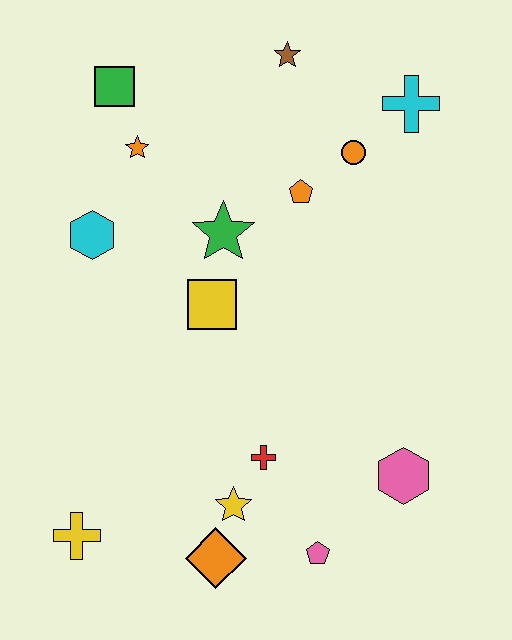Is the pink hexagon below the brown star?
Yes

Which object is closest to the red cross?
The yellow star is closest to the red cross.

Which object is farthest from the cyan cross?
The yellow cross is farthest from the cyan cross.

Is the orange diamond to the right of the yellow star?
No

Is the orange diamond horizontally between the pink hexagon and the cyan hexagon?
Yes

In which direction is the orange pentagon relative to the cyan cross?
The orange pentagon is to the left of the cyan cross.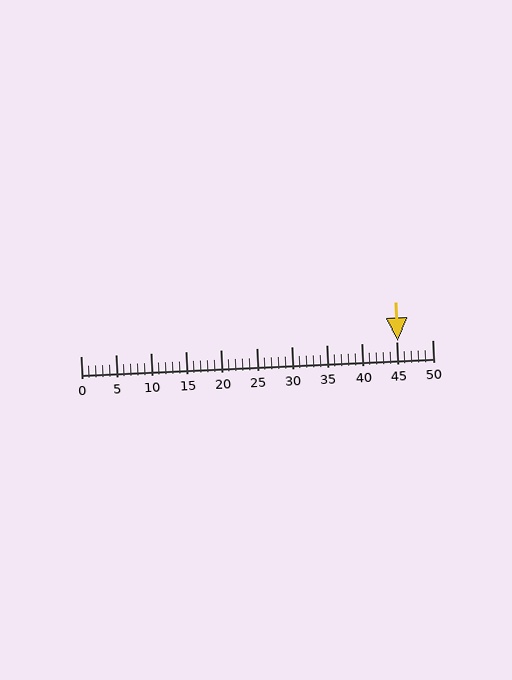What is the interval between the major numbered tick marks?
The major tick marks are spaced 5 units apart.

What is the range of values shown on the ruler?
The ruler shows values from 0 to 50.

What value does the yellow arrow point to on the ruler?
The yellow arrow points to approximately 45.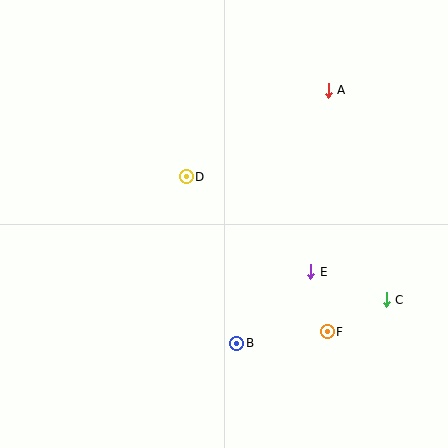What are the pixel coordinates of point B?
Point B is at (237, 343).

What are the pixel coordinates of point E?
Point E is at (311, 272).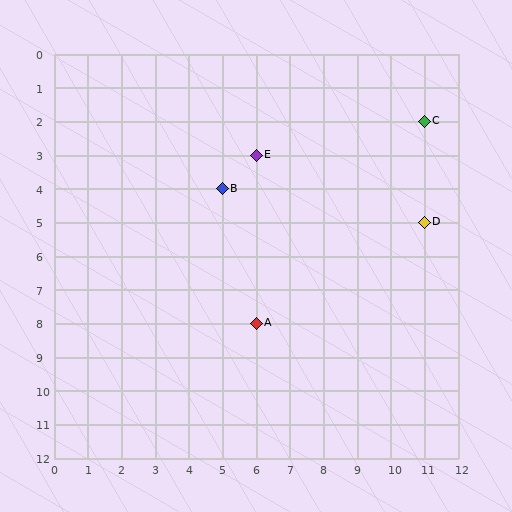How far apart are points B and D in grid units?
Points B and D are 6 columns and 1 row apart (about 6.1 grid units diagonally).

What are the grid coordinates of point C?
Point C is at grid coordinates (11, 2).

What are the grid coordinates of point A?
Point A is at grid coordinates (6, 8).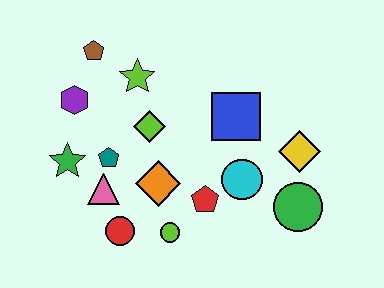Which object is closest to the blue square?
The cyan circle is closest to the blue square.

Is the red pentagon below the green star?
Yes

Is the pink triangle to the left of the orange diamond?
Yes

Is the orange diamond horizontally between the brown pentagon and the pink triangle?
No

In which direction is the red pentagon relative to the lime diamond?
The red pentagon is below the lime diamond.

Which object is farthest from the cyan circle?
The brown pentagon is farthest from the cyan circle.